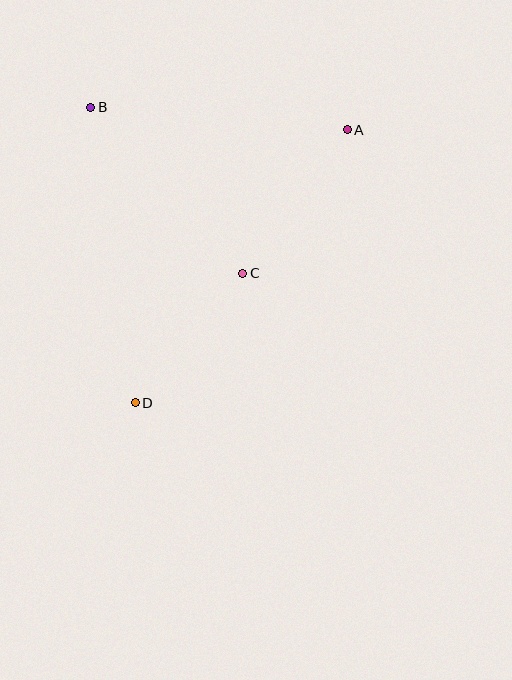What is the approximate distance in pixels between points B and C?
The distance between B and C is approximately 225 pixels.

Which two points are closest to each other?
Points C and D are closest to each other.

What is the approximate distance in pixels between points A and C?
The distance between A and C is approximately 178 pixels.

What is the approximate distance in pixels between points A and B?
The distance between A and B is approximately 258 pixels.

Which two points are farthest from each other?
Points A and D are farthest from each other.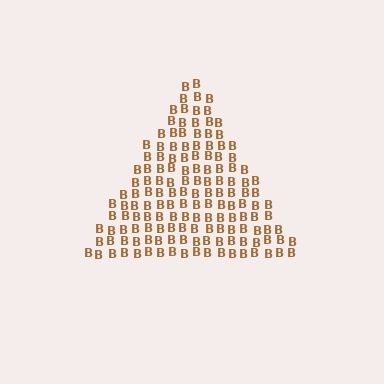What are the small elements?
The small elements are letter B's.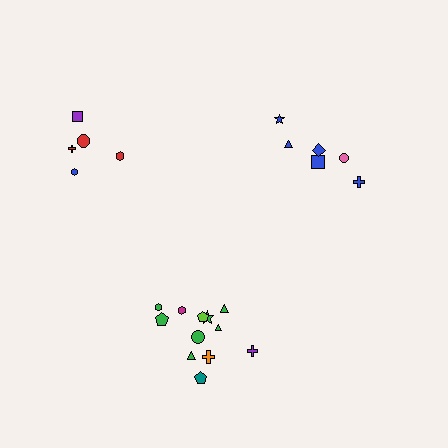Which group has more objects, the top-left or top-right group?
The top-right group.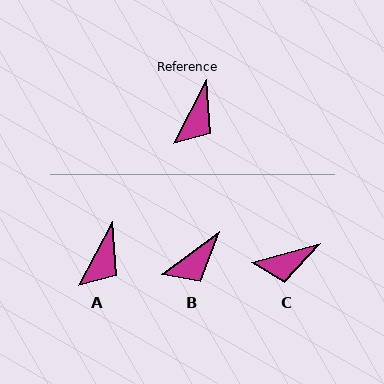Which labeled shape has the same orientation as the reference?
A.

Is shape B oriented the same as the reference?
No, it is off by about 25 degrees.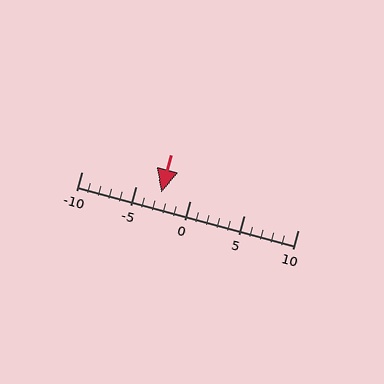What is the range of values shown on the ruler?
The ruler shows values from -10 to 10.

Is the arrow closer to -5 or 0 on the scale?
The arrow is closer to -5.